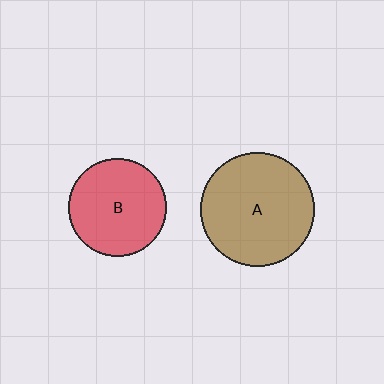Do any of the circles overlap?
No, none of the circles overlap.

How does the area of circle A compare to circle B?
Approximately 1.3 times.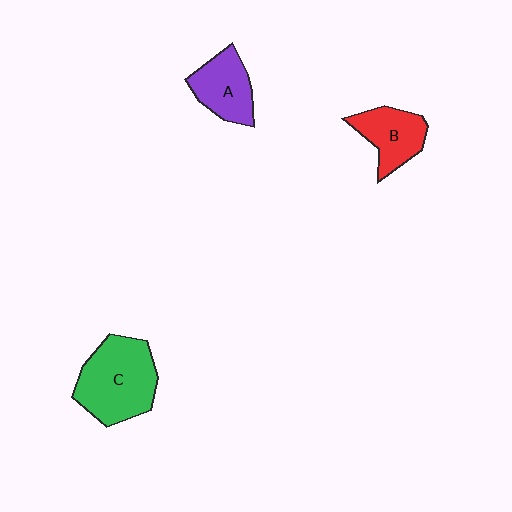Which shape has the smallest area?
Shape B (red).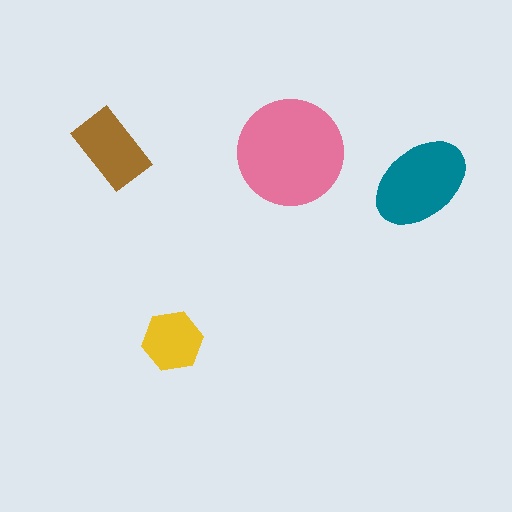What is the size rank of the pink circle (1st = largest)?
1st.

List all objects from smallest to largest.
The yellow hexagon, the brown rectangle, the teal ellipse, the pink circle.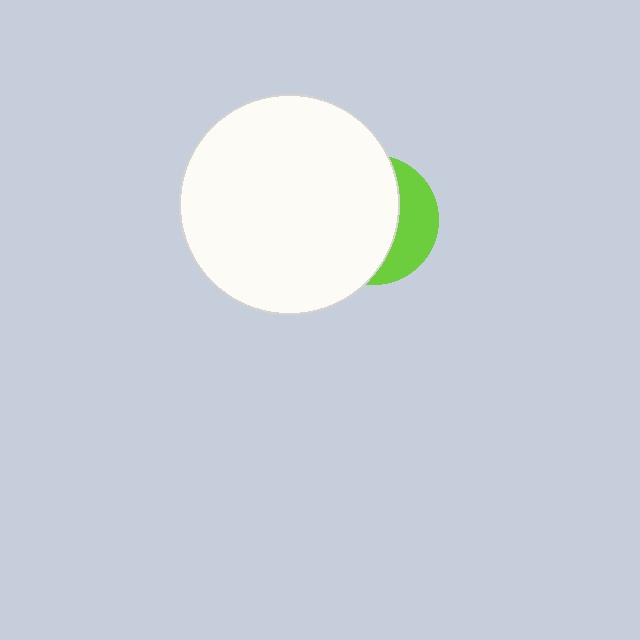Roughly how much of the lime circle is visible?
A small part of it is visible (roughly 33%).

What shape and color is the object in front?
The object in front is a white circle.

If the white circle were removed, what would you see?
You would see the complete lime circle.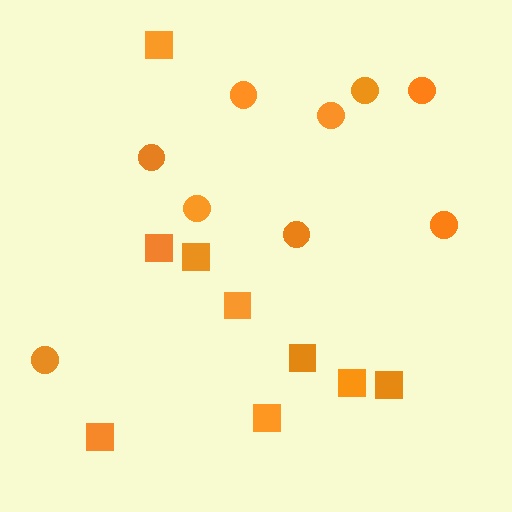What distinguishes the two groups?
There are 2 groups: one group of circles (9) and one group of squares (9).